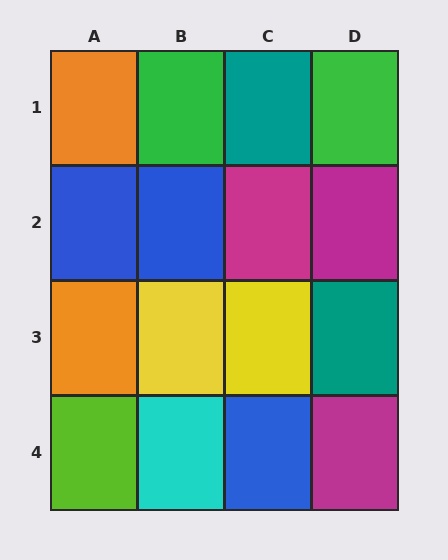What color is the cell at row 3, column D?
Teal.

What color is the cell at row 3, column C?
Yellow.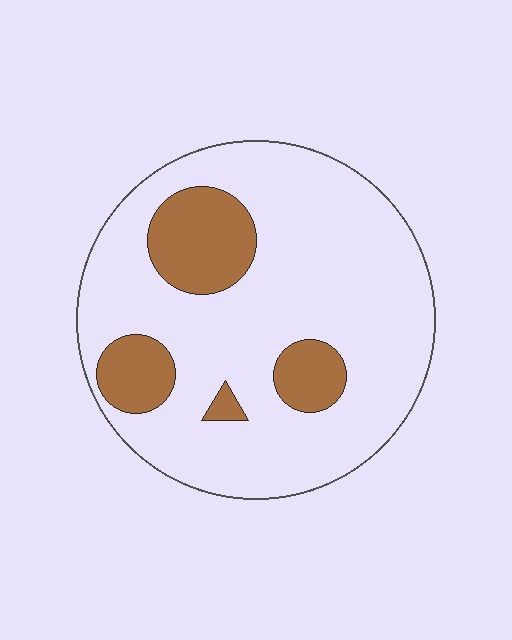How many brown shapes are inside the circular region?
4.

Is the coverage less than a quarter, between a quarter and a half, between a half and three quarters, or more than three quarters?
Less than a quarter.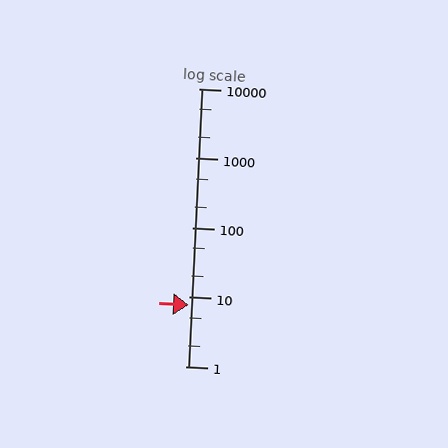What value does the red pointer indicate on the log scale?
The pointer indicates approximately 7.7.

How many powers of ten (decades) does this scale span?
The scale spans 4 decades, from 1 to 10000.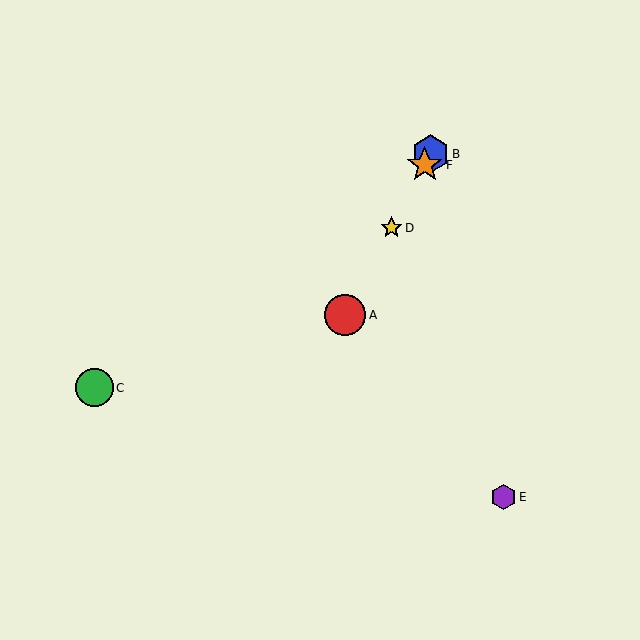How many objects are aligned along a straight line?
4 objects (A, B, D, F) are aligned along a straight line.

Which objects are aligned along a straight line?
Objects A, B, D, F are aligned along a straight line.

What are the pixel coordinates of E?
Object E is at (503, 497).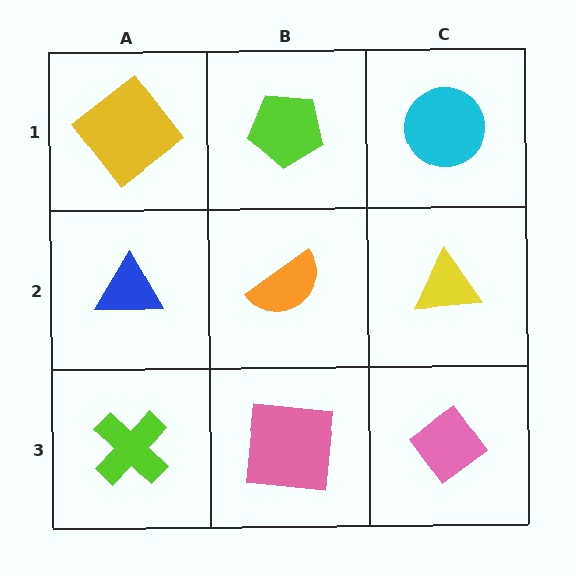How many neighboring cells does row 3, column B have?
3.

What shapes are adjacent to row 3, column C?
A yellow triangle (row 2, column C), a pink square (row 3, column B).